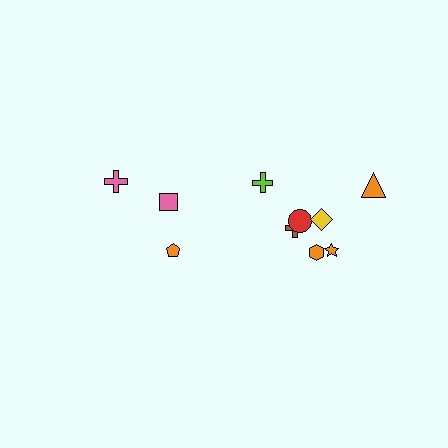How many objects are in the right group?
There are 7 objects.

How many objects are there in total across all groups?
There are 10 objects.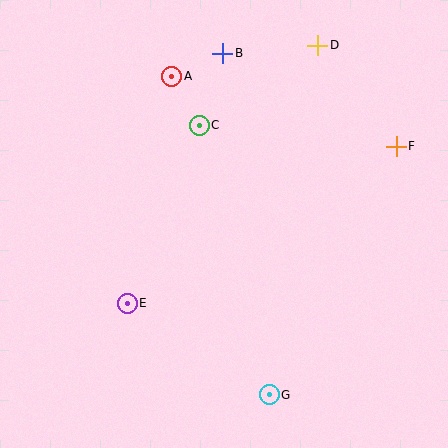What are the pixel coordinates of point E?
Point E is at (127, 303).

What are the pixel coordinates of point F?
Point F is at (396, 146).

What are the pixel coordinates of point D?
Point D is at (318, 45).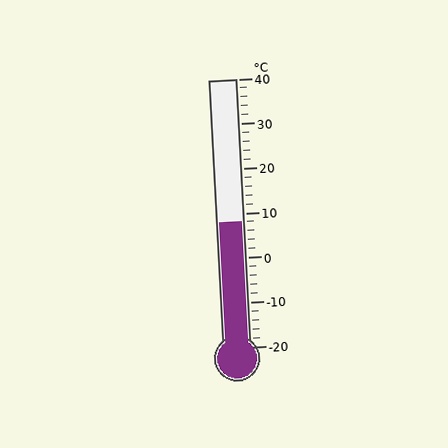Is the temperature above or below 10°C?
The temperature is below 10°C.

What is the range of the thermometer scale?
The thermometer scale ranges from -20°C to 40°C.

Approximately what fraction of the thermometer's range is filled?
The thermometer is filled to approximately 45% of its range.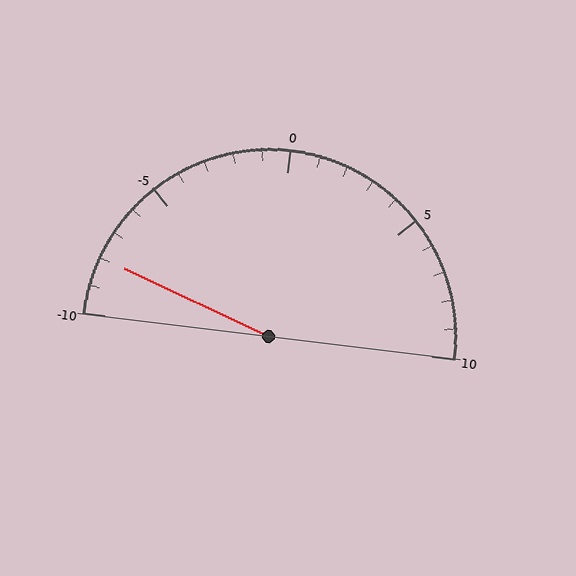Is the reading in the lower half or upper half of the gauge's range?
The reading is in the lower half of the range (-10 to 10).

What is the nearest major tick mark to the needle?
The nearest major tick mark is -10.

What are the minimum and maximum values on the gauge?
The gauge ranges from -10 to 10.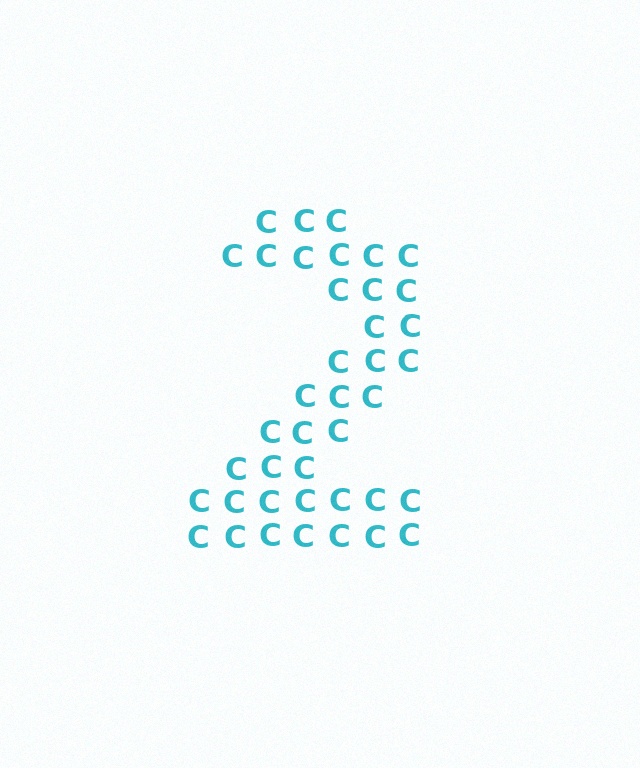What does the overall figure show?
The overall figure shows the digit 2.